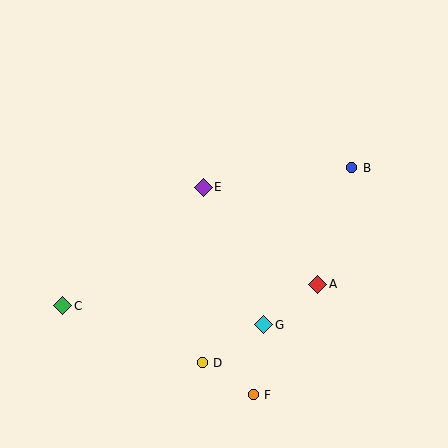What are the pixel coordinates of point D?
Point D is at (202, 363).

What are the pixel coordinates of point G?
Point G is at (264, 325).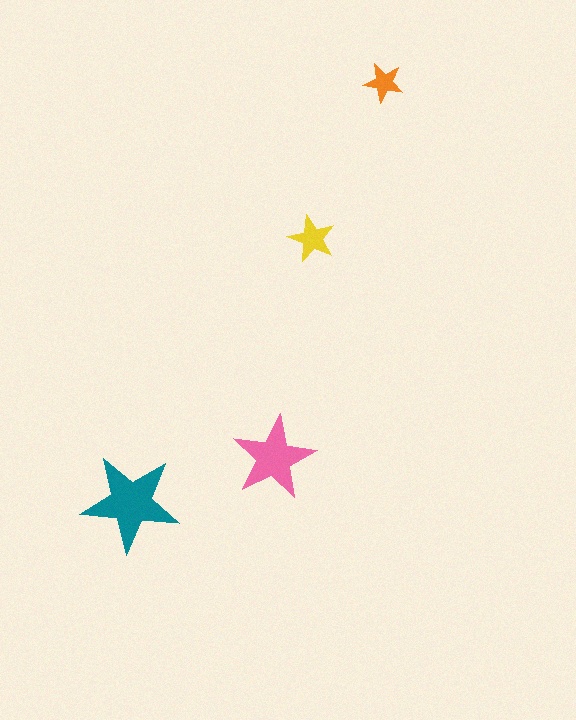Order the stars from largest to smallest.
the teal one, the pink one, the yellow one, the orange one.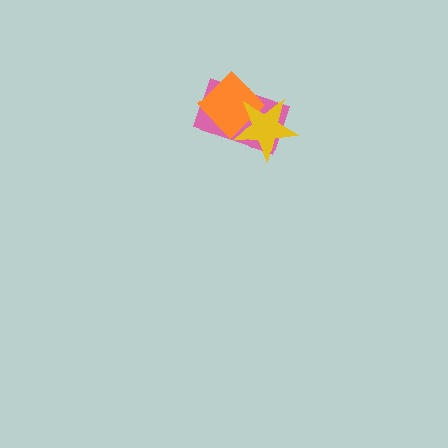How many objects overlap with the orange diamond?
2 objects overlap with the orange diamond.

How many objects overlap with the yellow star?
2 objects overlap with the yellow star.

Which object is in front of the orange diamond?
The yellow star is in front of the orange diamond.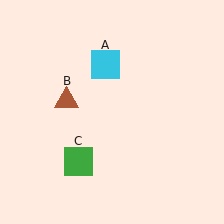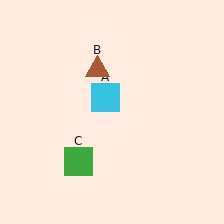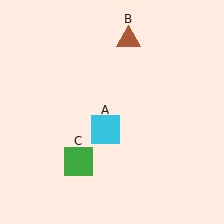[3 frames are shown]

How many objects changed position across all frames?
2 objects changed position: cyan square (object A), brown triangle (object B).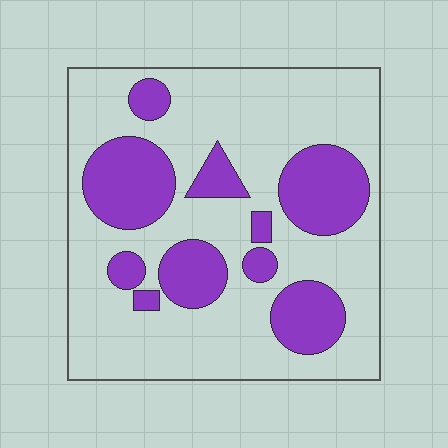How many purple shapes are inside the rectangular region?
10.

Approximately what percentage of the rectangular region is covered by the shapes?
Approximately 30%.